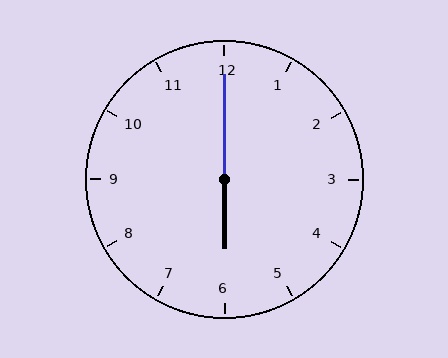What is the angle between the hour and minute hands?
Approximately 180 degrees.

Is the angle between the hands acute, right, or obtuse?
It is obtuse.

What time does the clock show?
6:00.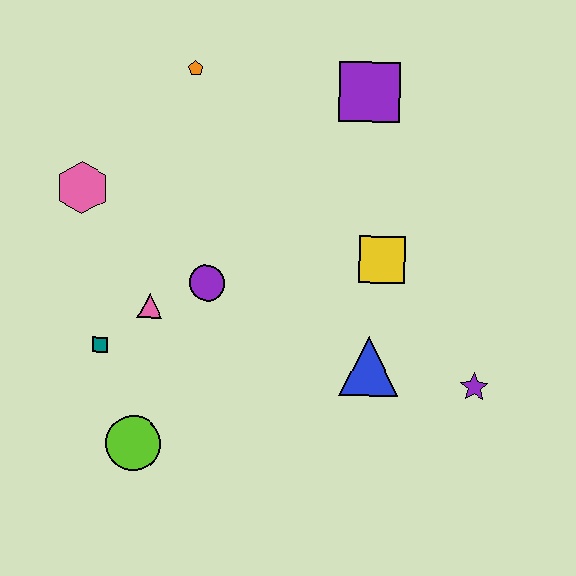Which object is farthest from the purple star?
The pink hexagon is farthest from the purple star.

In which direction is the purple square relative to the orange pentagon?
The purple square is to the right of the orange pentagon.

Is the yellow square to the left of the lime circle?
No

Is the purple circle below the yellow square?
Yes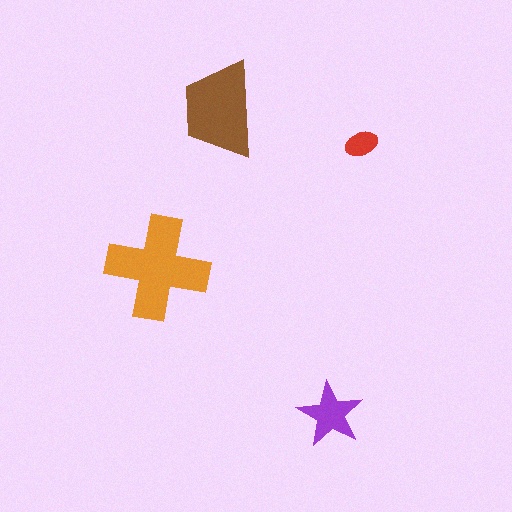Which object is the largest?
The orange cross.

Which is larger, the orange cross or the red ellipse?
The orange cross.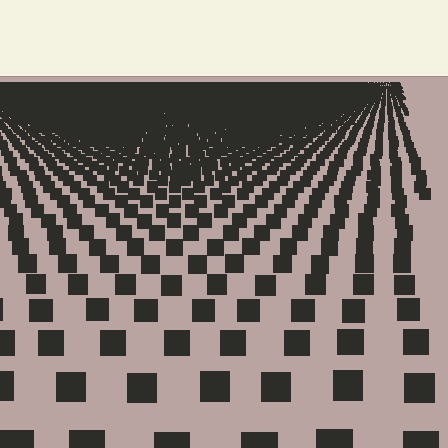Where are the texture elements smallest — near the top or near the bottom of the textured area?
Near the top.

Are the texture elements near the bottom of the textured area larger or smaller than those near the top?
Larger. Near the bottom, elements are closer to the viewer and appear at a bigger on-screen size.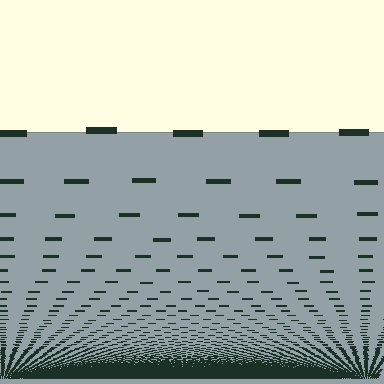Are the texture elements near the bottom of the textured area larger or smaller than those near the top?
Smaller. The gradient is inverted — elements near the bottom are smaller and denser.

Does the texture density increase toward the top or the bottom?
Density increases toward the bottom.